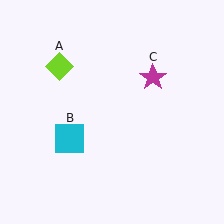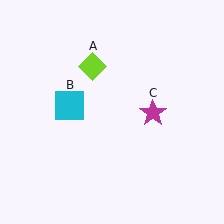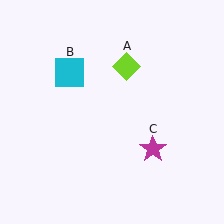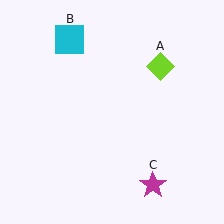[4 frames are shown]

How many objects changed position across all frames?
3 objects changed position: lime diamond (object A), cyan square (object B), magenta star (object C).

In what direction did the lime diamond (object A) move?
The lime diamond (object A) moved right.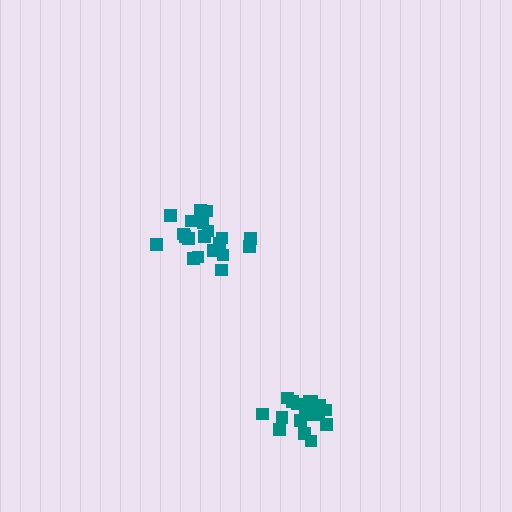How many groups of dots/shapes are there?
There are 2 groups.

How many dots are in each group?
Group 1: 20 dots, Group 2: 17 dots (37 total).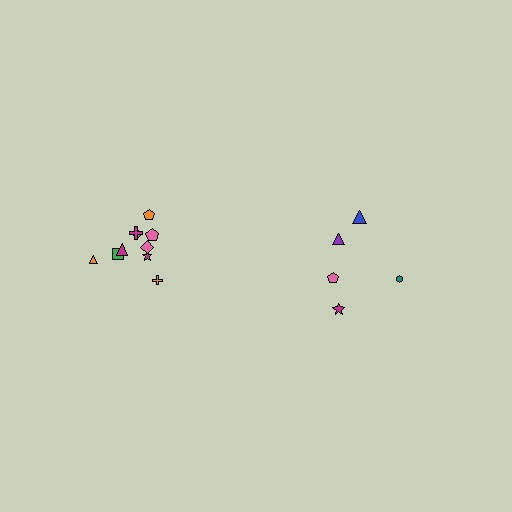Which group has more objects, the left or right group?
The left group.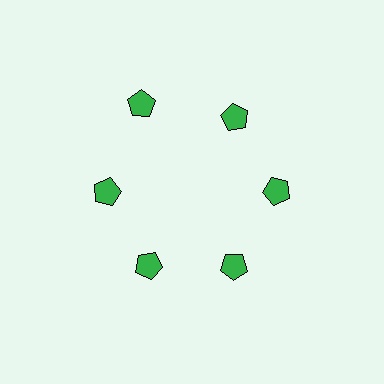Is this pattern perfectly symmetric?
No. The 6 green pentagons are arranged in a ring, but one element near the 11 o'clock position is pushed outward from the center, breaking the 6-fold rotational symmetry.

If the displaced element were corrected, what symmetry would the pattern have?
It would have 6-fold rotational symmetry — the pattern would map onto itself every 60 degrees.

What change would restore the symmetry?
The symmetry would be restored by moving it inward, back onto the ring so that all 6 pentagons sit at equal angles and equal distance from the center.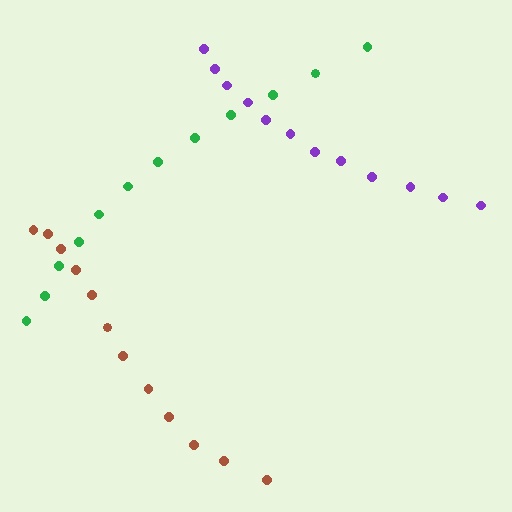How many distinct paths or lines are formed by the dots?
There are 3 distinct paths.